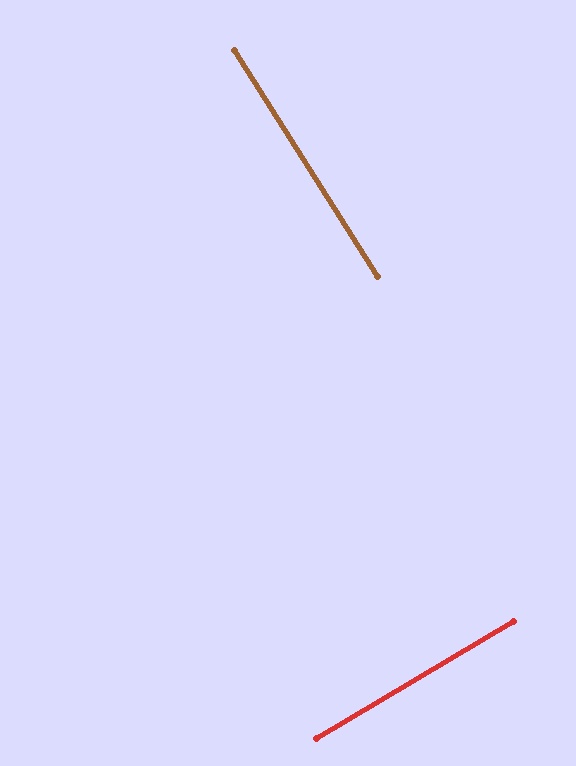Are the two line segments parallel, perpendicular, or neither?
Perpendicular — they meet at approximately 88°.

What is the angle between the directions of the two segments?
Approximately 88 degrees.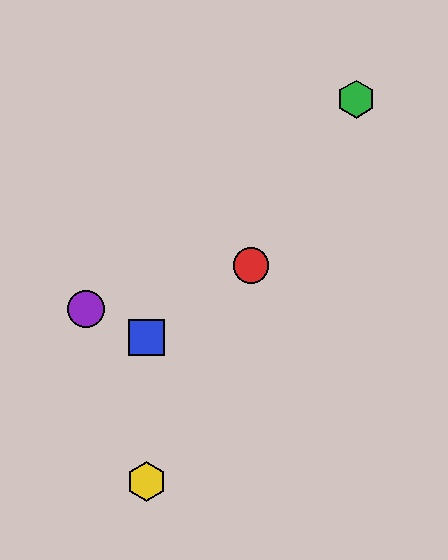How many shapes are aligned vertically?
2 shapes (the blue square, the yellow hexagon) are aligned vertically.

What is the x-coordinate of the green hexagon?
The green hexagon is at x≈356.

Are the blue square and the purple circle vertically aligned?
No, the blue square is at x≈146 and the purple circle is at x≈86.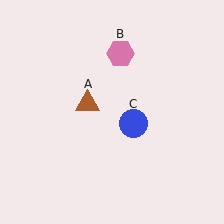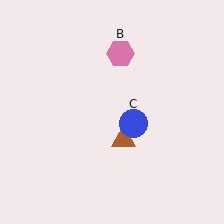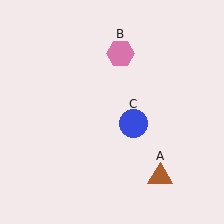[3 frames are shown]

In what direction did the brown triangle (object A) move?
The brown triangle (object A) moved down and to the right.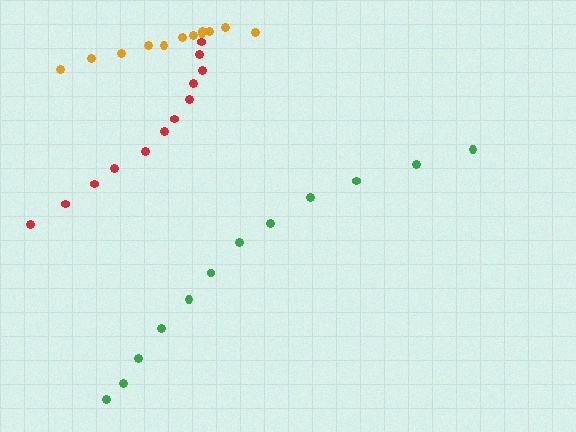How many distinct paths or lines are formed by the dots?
There are 3 distinct paths.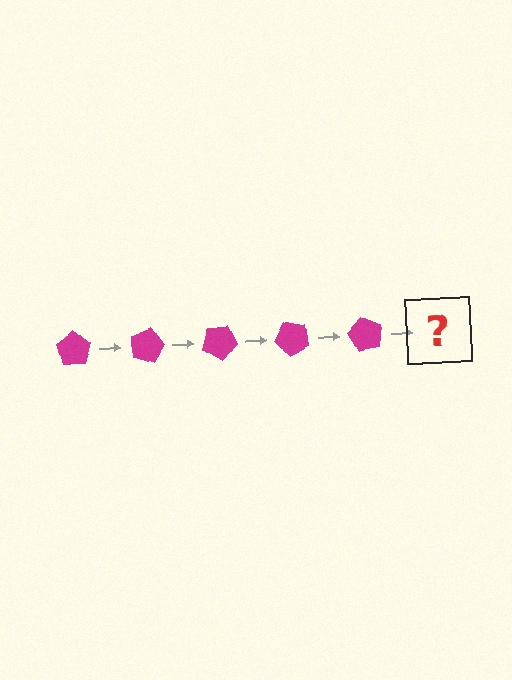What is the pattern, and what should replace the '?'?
The pattern is that the pentagon rotates 15 degrees each step. The '?' should be a magenta pentagon rotated 75 degrees.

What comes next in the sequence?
The next element should be a magenta pentagon rotated 75 degrees.